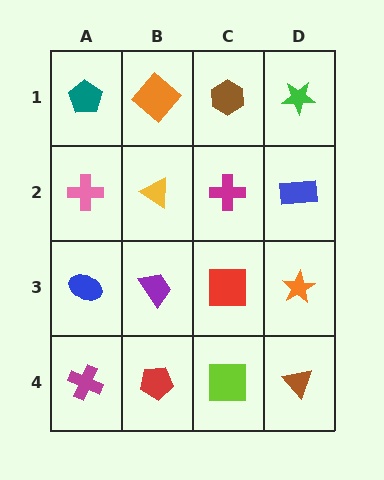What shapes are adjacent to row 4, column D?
An orange star (row 3, column D), a lime square (row 4, column C).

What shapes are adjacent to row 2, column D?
A green star (row 1, column D), an orange star (row 3, column D), a magenta cross (row 2, column C).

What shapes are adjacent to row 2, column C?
A brown hexagon (row 1, column C), a red square (row 3, column C), a yellow triangle (row 2, column B), a blue rectangle (row 2, column D).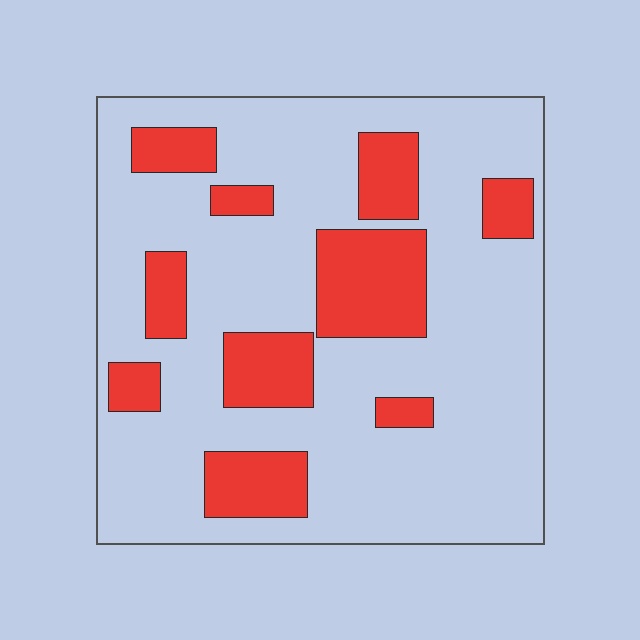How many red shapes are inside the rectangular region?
10.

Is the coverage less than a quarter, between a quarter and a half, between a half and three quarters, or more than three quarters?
Less than a quarter.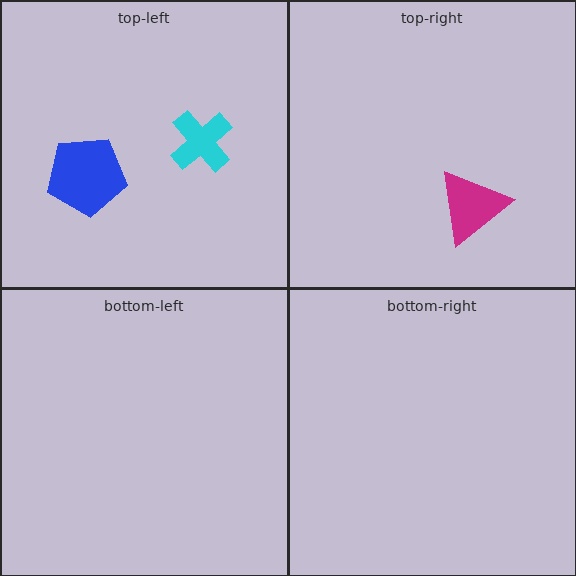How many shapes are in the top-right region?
1.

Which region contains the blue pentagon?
The top-left region.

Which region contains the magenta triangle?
The top-right region.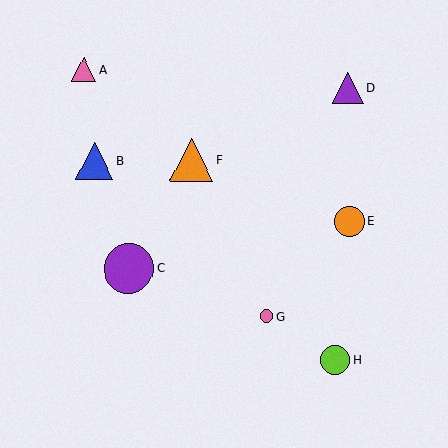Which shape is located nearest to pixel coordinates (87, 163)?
The blue triangle (labeled B) at (95, 161) is nearest to that location.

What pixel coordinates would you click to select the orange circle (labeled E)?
Click at (350, 222) to select the orange circle E.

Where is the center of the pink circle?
The center of the pink circle is at (267, 316).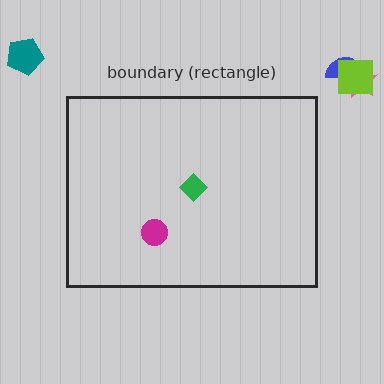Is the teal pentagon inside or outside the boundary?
Outside.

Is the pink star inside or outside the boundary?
Outside.